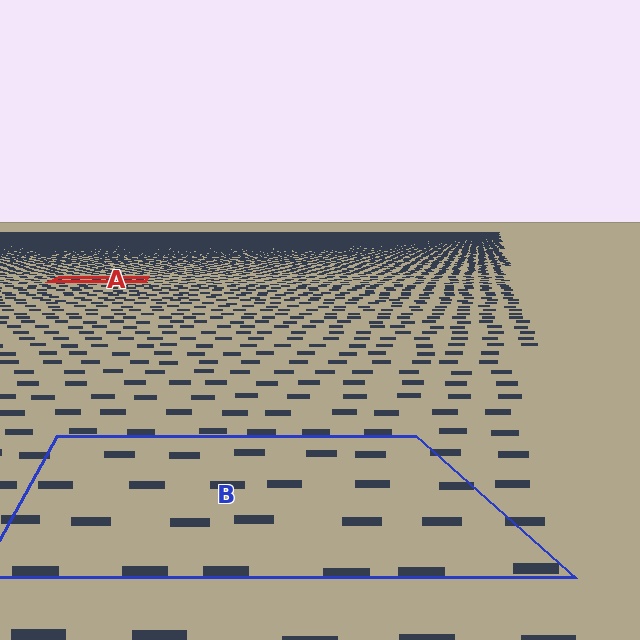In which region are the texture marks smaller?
The texture marks are smaller in region A, because it is farther away.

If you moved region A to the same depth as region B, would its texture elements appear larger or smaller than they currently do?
They would appear larger. At a closer depth, the same texture elements are projected at a bigger on-screen size.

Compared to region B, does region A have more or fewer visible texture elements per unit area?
Region A has more texture elements per unit area — they are packed more densely because it is farther away.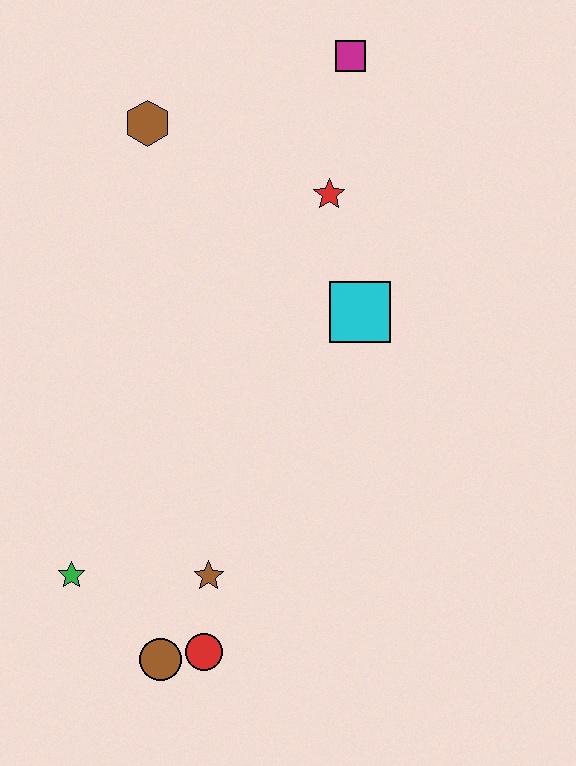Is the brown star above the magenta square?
No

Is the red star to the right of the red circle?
Yes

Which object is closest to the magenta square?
The red star is closest to the magenta square.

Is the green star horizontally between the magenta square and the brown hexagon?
No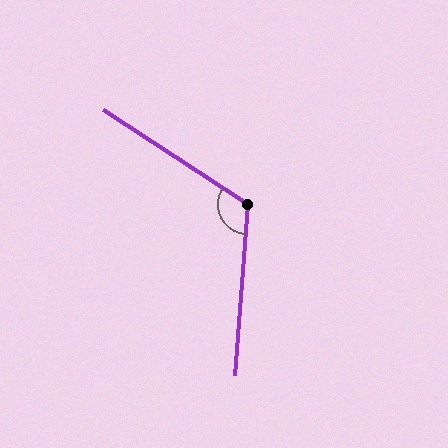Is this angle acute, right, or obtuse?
It is obtuse.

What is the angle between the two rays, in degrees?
Approximately 119 degrees.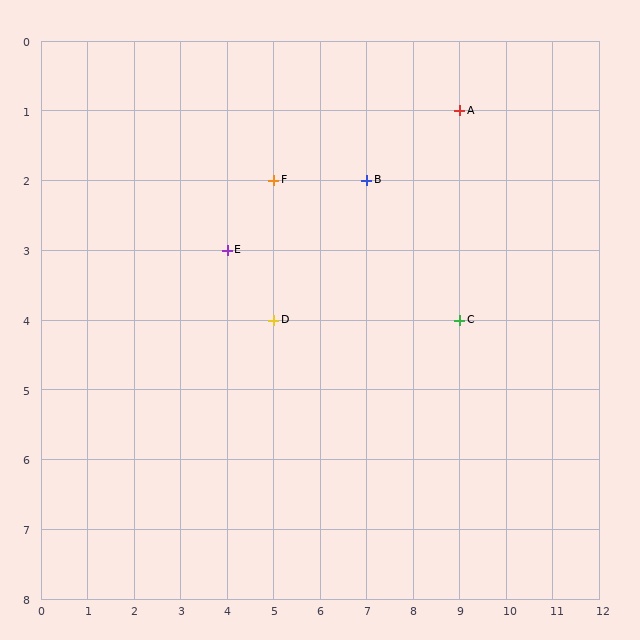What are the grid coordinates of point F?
Point F is at grid coordinates (5, 2).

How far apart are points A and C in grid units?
Points A and C are 3 rows apart.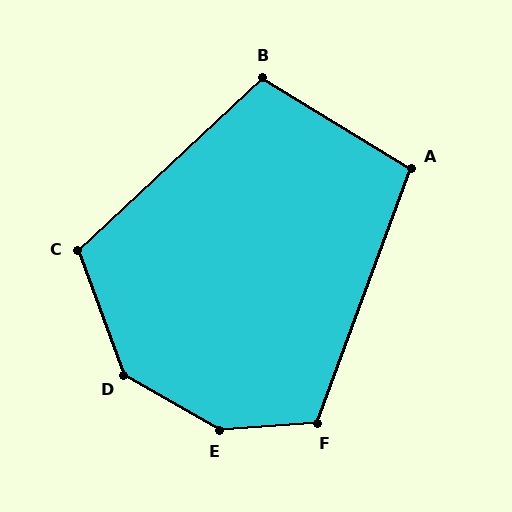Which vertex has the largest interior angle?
E, at approximately 146 degrees.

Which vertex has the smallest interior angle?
A, at approximately 101 degrees.